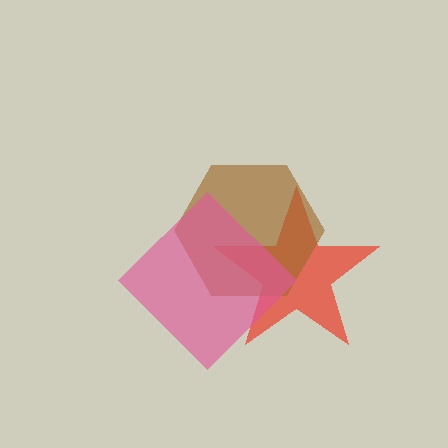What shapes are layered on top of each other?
The layered shapes are: a red star, a brown hexagon, a pink diamond.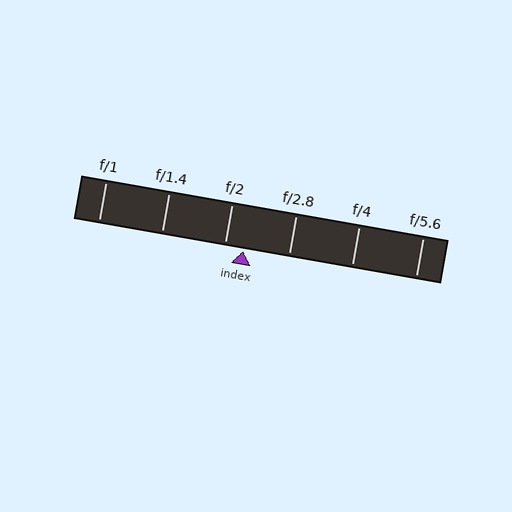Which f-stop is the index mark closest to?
The index mark is closest to f/2.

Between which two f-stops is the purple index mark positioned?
The index mark is between f/2 and f/2.8.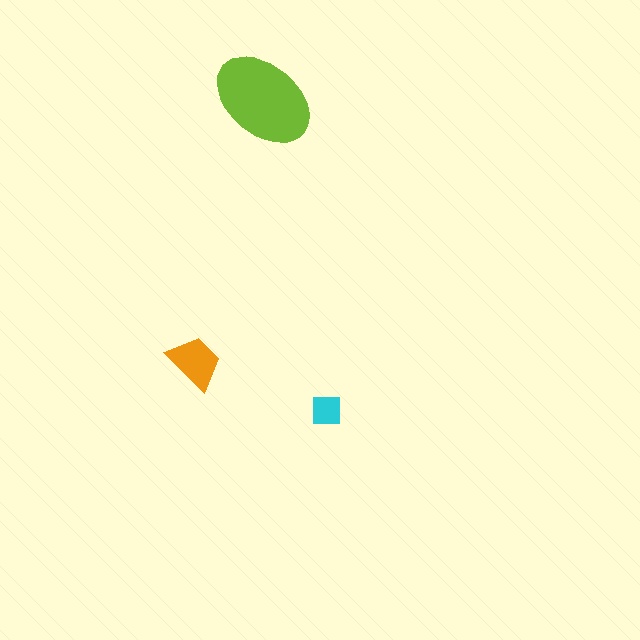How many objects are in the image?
There are 3 objects in the image.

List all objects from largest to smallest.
The lime ellipse, the orange trapezoid, the cyan square.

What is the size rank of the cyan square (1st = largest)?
3rd.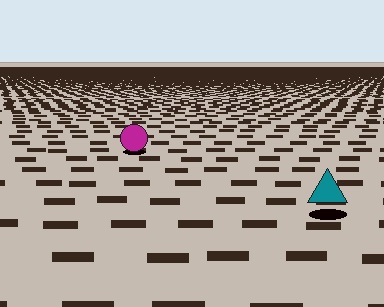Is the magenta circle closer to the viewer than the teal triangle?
No. The teal triangle is closer — you can tell from the texture gradient: the ground texture is coarser near it.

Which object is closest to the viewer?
The teal triangle is closest. The texture marks near it are larger and more spread out.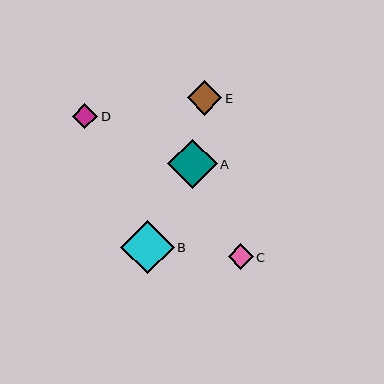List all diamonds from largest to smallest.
From largest to smallest: B, A, E, C, D.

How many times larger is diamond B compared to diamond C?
Diamond B is approximately 2.1 times the size of diamond C.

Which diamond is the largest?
Diamond B is the largest with a size of approximately 54 pixels.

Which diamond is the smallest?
Diamond D is the smallest with a size of approximately 25 pixels.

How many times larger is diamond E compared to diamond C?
Diamond E is approximately 1.4 times the size of diamond C.